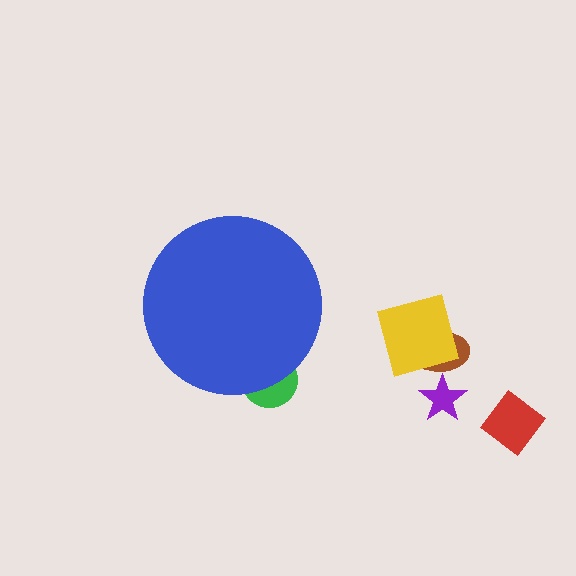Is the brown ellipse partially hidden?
No, the brown ellipse is fully visible.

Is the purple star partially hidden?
No, the purple star is fully visible.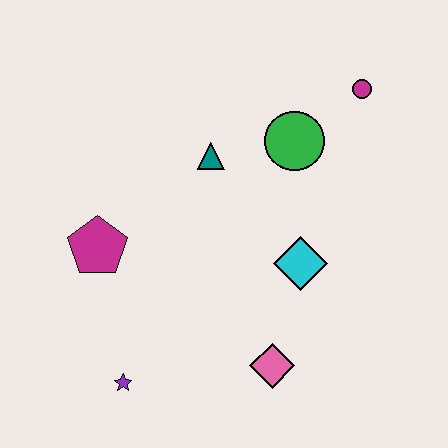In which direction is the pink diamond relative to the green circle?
The pink diamond is below the green circle.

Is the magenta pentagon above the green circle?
No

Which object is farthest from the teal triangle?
The purple star is farthest from the teal triangle.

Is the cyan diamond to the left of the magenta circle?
Yes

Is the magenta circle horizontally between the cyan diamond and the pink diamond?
No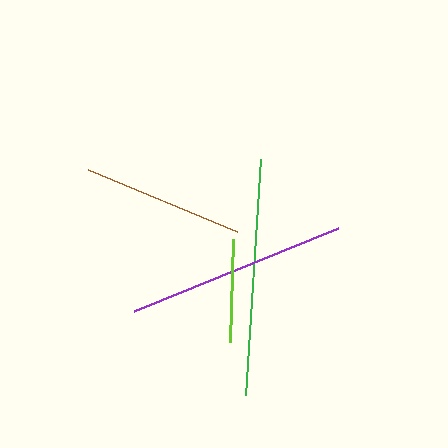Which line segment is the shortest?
The lime line is the shortest at approximately 103 pixels.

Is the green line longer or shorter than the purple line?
The green line is longer than the purple line.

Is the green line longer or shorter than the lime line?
The green line is longer than the lime line.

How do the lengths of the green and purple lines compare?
The green and purple lines are approximately the same length.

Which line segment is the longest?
The green line is the longest at approximately 237 pixels.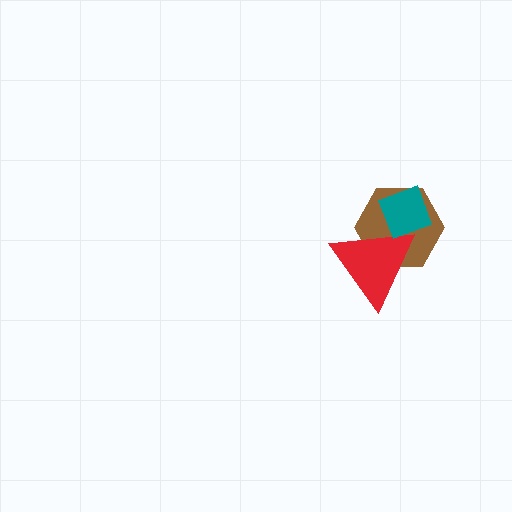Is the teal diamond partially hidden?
No, no other shape covers it.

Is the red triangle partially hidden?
Yes, it is partially covered by another shape.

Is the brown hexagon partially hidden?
Yes, it is partially covered by another shape.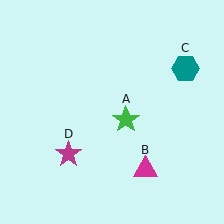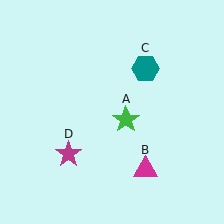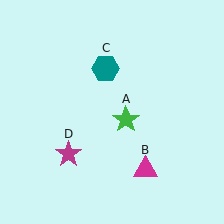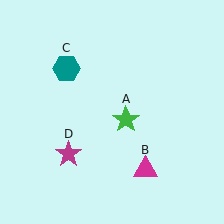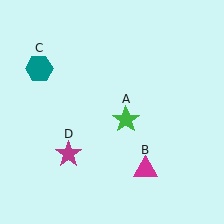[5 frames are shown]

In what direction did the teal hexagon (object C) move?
The teal hexagon (object C) moved left.